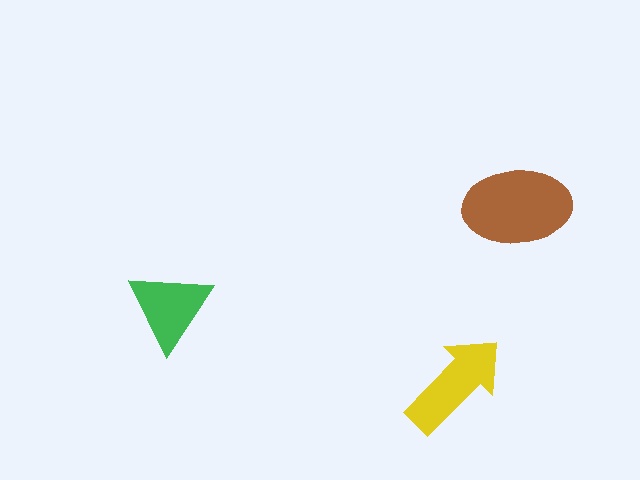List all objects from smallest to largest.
The green triangle, the yellow arrow, the brown ellipse.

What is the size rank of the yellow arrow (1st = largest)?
2nd.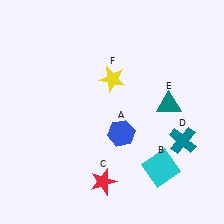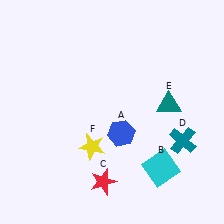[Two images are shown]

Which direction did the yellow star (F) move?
The yellow star (F) moved down.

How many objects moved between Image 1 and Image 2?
1 object moved between the two images.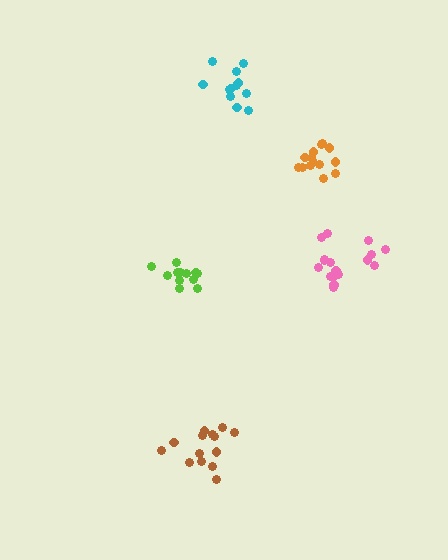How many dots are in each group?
Group 1: 17 dots, Group 2: 12 dots, Group 3: 12 dots, Group 4: 15 dots, Group 5: 14 dots (70 total).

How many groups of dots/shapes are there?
There are 5 groups.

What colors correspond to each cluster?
The clusters are colored: pink, lime, cyan, orange, brown.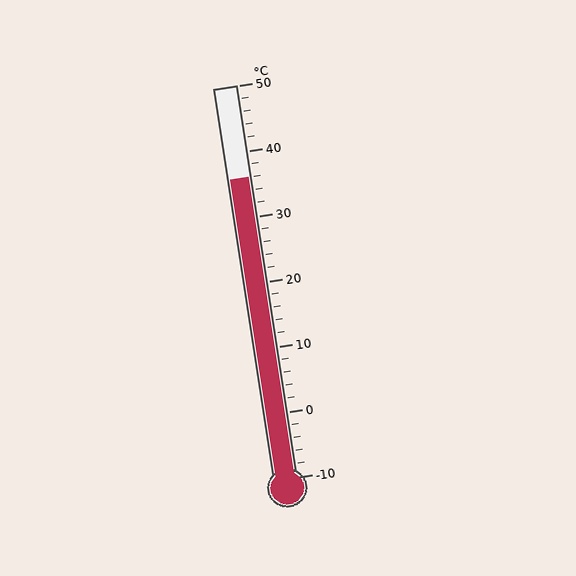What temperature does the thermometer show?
The thermometer shows approximately 36°C.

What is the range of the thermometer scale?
The thermometer scale ranges from -10°C to 50°C.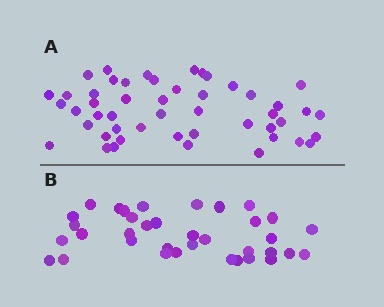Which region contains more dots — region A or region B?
Region A (the top region) has more dots.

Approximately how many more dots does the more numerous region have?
Region A has approximately 15 more dots than region B.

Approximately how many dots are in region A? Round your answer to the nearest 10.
About 50 dots. (The exact count is 49, which rounds to 50.)